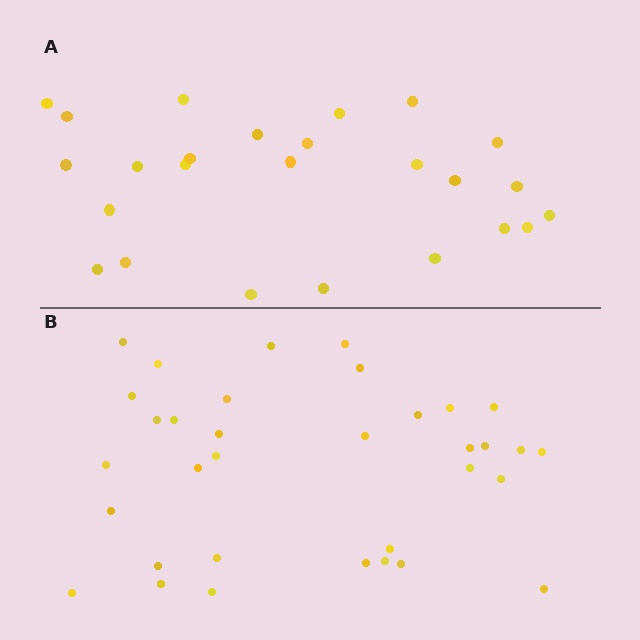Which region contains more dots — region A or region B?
Region B (the bottom region) has more dots.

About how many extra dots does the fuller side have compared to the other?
Region B has roughly 8 or so more dots than region A.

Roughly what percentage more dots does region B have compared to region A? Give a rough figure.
About 35% more.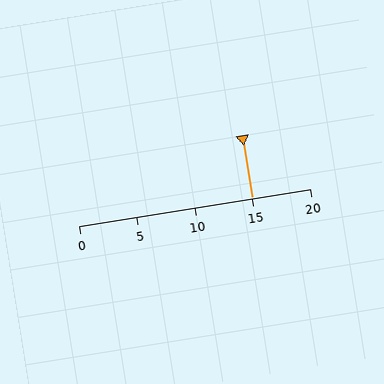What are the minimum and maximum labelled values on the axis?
The axis runs from 0 to 20.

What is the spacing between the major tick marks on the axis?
The major ticks are spaced 5 apart.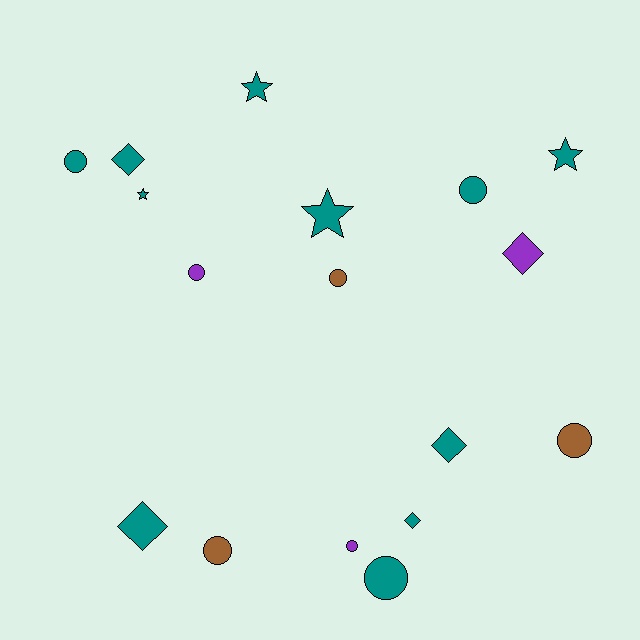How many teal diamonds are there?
There are 4 teal diamonds.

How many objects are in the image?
There are 17 objects.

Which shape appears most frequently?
Circle, with 8 objects.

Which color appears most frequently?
Teal, with 11 objects.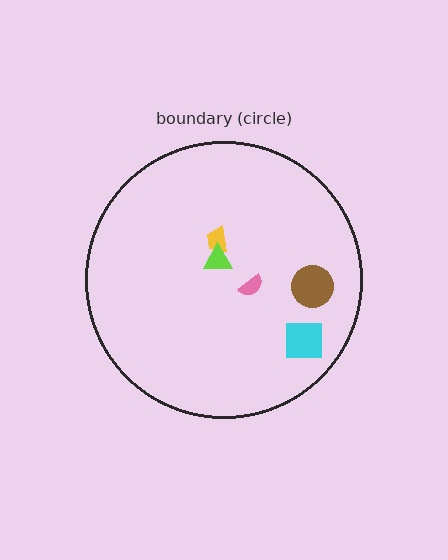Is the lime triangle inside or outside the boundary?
Inside.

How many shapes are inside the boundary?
5 inside, 0 outside.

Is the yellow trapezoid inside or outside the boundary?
Inside.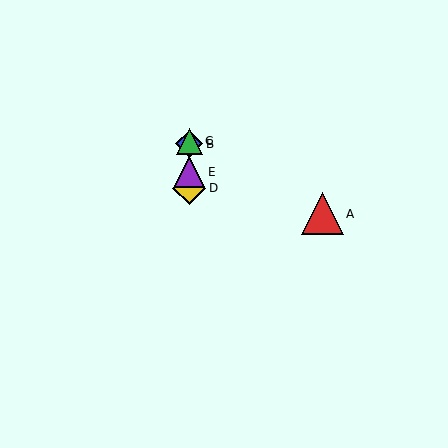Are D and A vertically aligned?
No, D is at x≈189 and A is at x≈322.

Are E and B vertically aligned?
Yes, both are at x≈189.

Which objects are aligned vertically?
Objects B, C, D, E are aligned vertically.